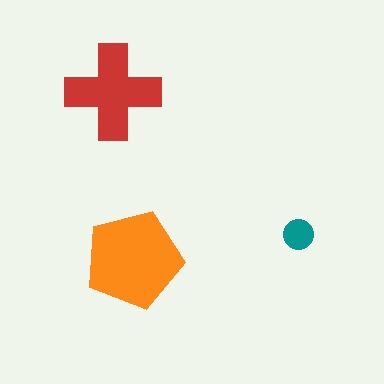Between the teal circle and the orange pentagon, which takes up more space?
The orange pentagon.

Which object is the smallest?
The teal circle.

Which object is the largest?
The orange pentagon.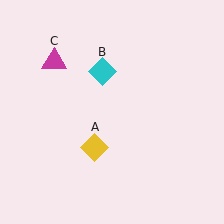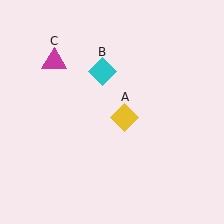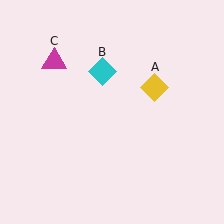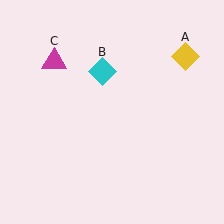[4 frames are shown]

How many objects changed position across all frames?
1 object changed position: yellow diamond (object A).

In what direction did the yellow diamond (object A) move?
The yellow diamond (object A) moved up and to the right.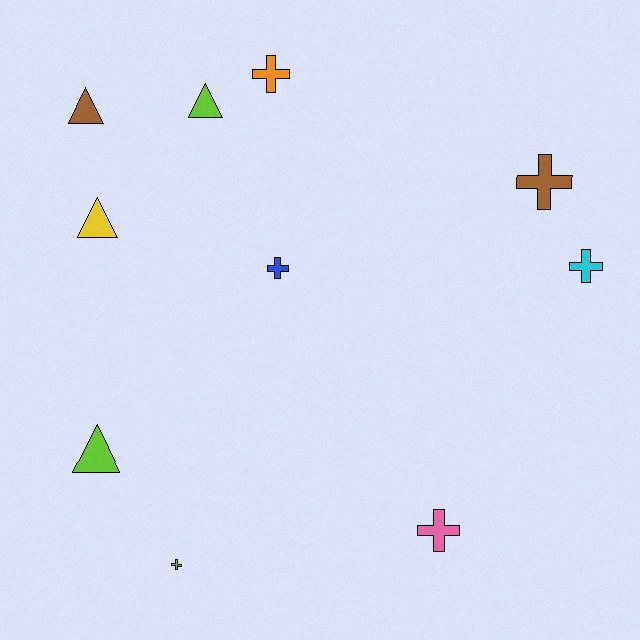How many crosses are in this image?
There are 6 crosses.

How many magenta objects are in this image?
There are no magenta objects.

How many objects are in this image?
There are 10 objects.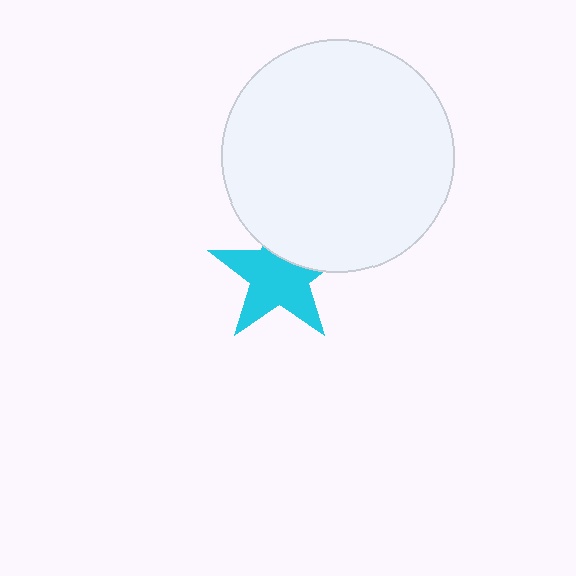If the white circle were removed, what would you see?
You would see the complete cyan star.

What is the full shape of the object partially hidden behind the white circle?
The partially hidden object is a cyan star.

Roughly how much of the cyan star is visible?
Most of it is visible (roughly 70%).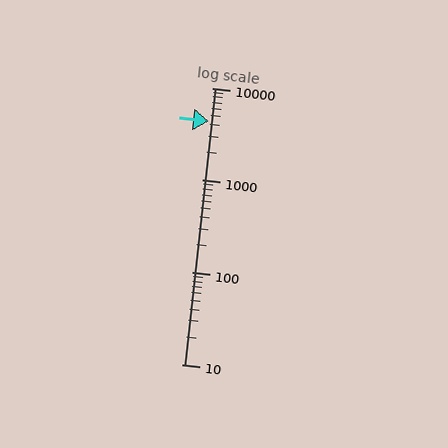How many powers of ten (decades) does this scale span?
The scale spans 3 decades, from 10 to 10000.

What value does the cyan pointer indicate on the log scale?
The pointer indicates approximately 4300.